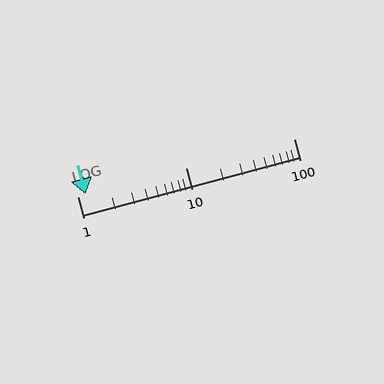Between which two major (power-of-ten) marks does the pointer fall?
The pointer is between 1 and 10.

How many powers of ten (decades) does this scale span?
The scale spans 2 decades, from 1 to 100.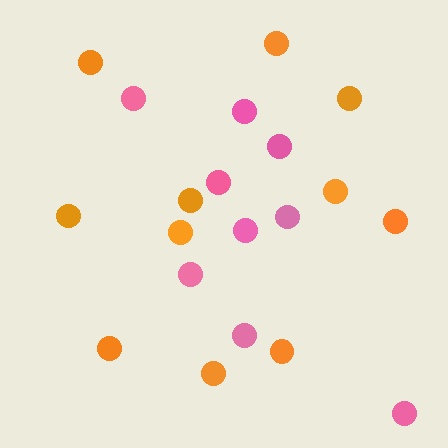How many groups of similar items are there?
There are 2 groups: one group of pink circles (9) and one group of orange circles (11).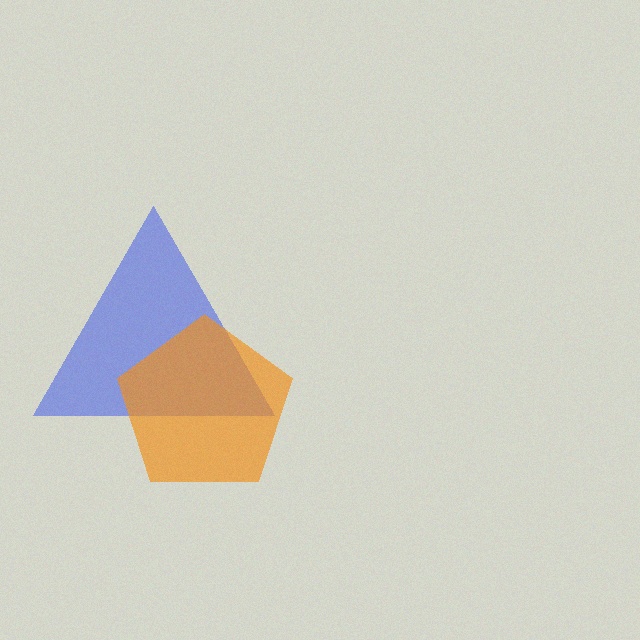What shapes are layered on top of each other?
The layered shapes are: a blue triangle, an orange pentagon.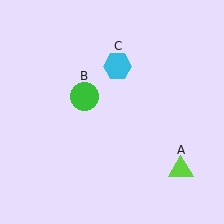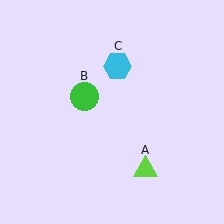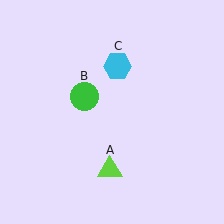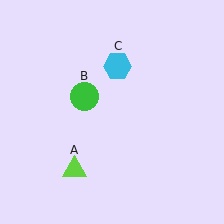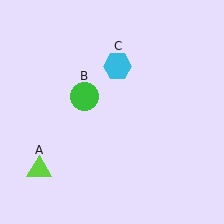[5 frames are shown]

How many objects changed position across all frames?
1 object changed position: lime triangle (object A).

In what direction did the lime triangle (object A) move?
The lime triangle (object A) moved left.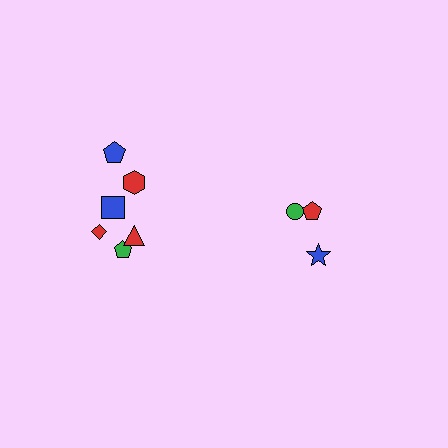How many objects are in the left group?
There are 6 objects.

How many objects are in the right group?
There are 3 objects.